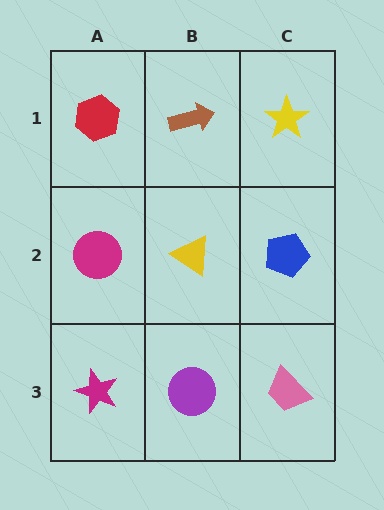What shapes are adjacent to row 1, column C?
A blue pentagon (row 2, column C), a brown arrow (row 1, column B).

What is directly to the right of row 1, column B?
A yellow star.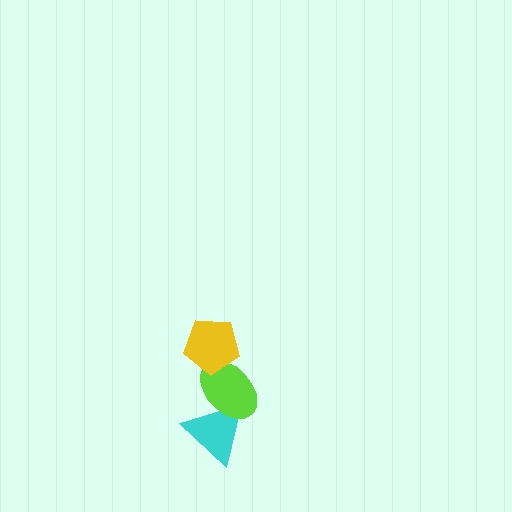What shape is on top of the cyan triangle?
The lime ellipse is on top of the cyan triangle.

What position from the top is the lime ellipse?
The lime ellipse is 2nd from the top.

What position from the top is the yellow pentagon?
The yellow pentagon is 1st from the top.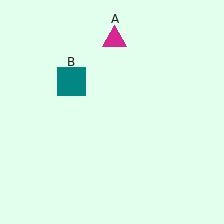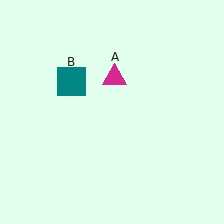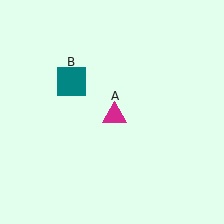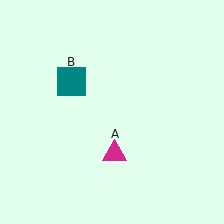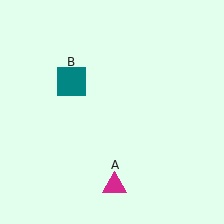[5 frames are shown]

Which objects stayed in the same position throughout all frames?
Teal square (object B) remained stationary.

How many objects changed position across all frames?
1 object changed position: magenta triangle (object A).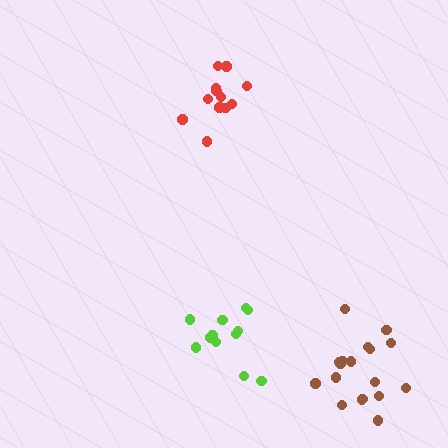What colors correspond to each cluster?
The clusters are colored: red, lime, brown.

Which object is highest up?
The red cluster is topmost.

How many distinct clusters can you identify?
There are 3 distinct clusters.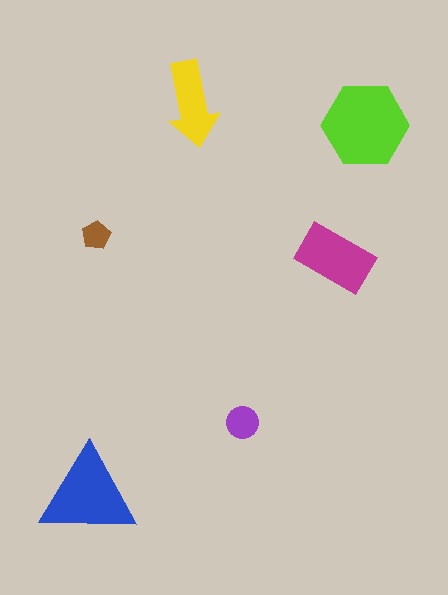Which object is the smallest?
The brown pentagon.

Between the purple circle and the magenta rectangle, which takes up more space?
The magenta rectangle.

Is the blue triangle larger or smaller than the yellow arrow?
Larger.